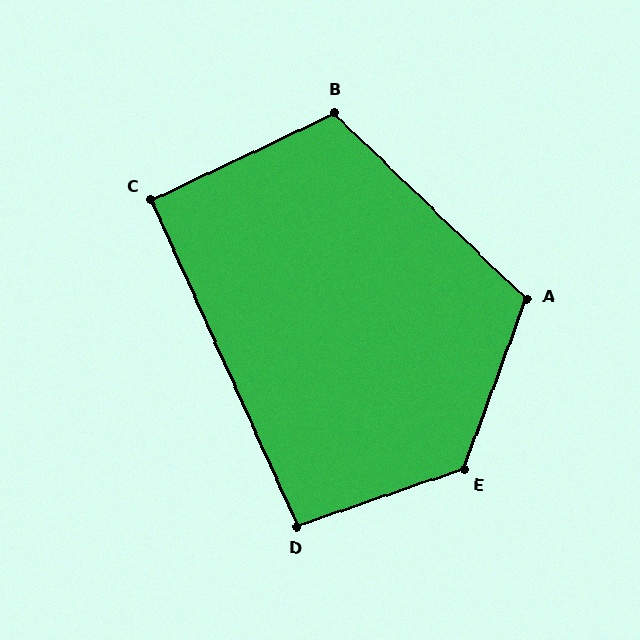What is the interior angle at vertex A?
Approximately 114 degrees (obtuse).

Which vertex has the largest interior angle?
E, at approximately 129 degrees.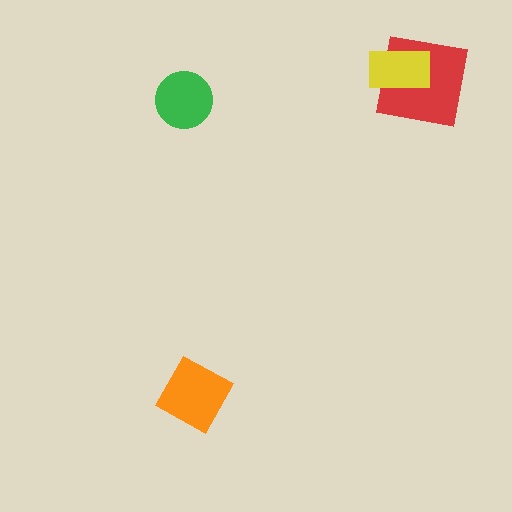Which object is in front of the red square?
The yellow rectangle is in front of the red square.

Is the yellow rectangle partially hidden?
No, no other shape covers it.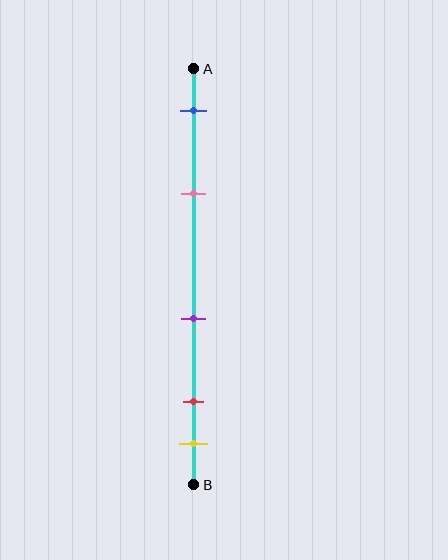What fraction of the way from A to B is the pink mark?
The pink mark is approximately 30% (0.3) of the way from A to B.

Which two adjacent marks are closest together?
The red and yellow marks are the closest adjacent pair.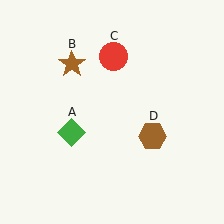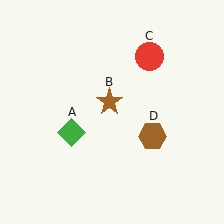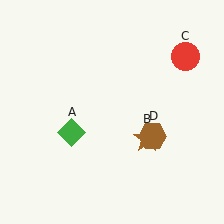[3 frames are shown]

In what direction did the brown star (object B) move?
The brown star (object B) moved down and to the right.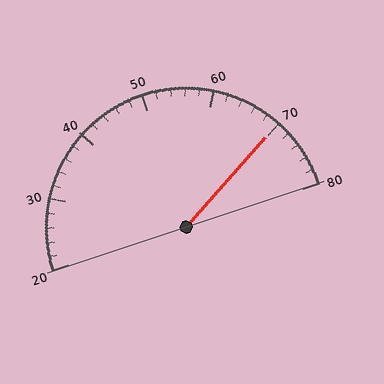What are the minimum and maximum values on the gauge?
The gauge ranges from 20 to 80.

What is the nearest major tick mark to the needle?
The nearest major tick mark is 70.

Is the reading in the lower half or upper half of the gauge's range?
The reading is in the upper half of the range (20 to 80).